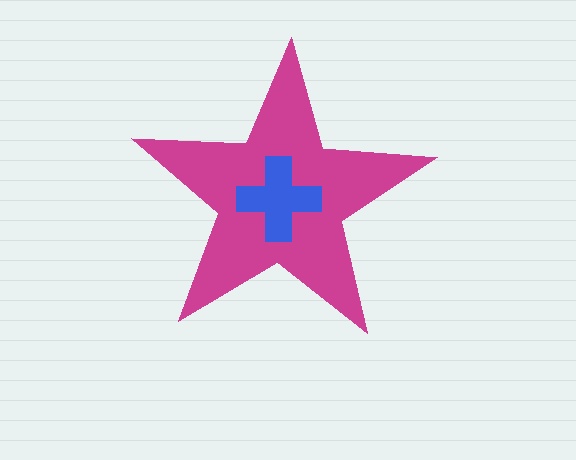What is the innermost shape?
The blue cross.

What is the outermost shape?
The magenta star.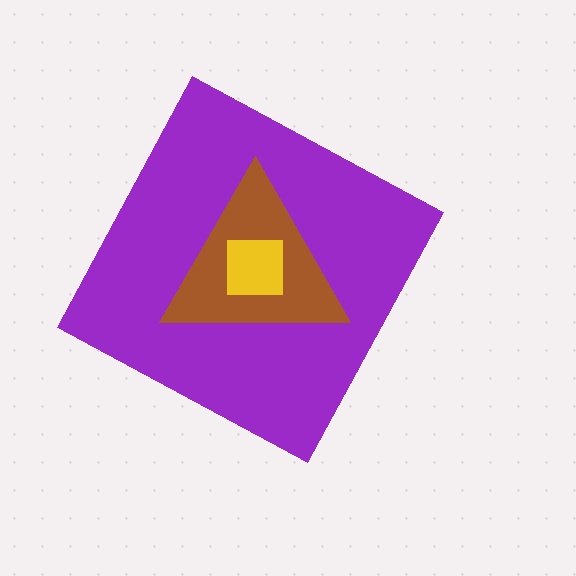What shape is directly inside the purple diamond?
The brown triangle.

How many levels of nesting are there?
3.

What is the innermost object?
The yellow square.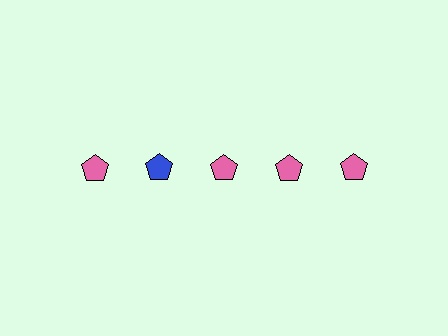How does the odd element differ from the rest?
It has a different color: blue instead of pink.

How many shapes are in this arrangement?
There are 5 shapes arranged in a grid pattern.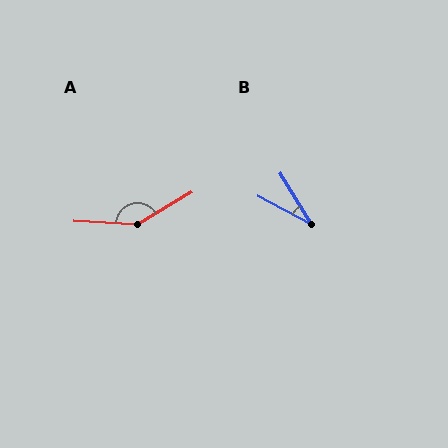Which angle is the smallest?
B, at approximately 31 degrees.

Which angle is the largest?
A, at approximately 146 degrees.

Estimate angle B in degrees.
Approximately 31 degrees.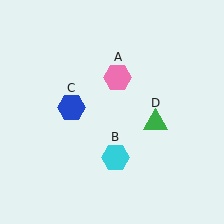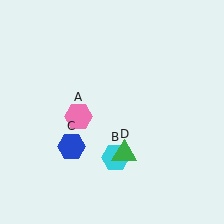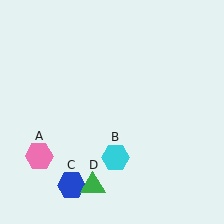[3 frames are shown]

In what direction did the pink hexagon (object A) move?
The pink hexagon (object A) moved down and to the left.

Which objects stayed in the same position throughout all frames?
Cyan hexagon (object B) remained stationary.